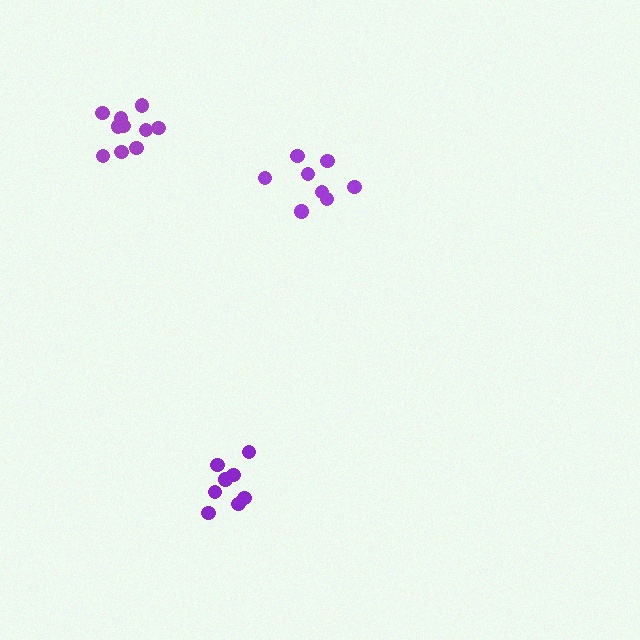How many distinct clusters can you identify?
There are 3 distinct clusters.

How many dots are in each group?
Group 1: 8 dots, Group 2: 8 dots, Group 3: 10 dots (26 total).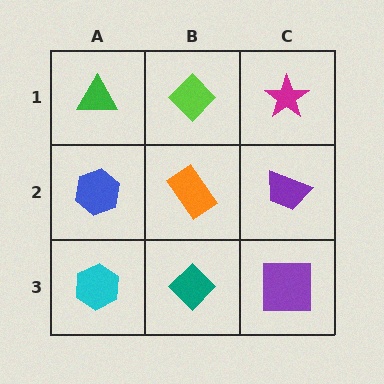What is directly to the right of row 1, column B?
A magenta star.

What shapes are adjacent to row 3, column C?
A purple trapezoid (row 2, column C), a teal diamond (row 3, column B).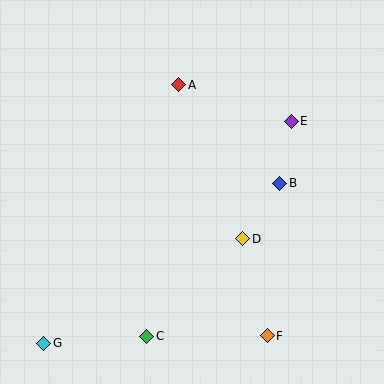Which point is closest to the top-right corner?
Point E is closest to the top-right corner.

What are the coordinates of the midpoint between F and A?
The midpoint between F and A is at (223, 210).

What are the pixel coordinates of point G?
Point G is at (43, 343).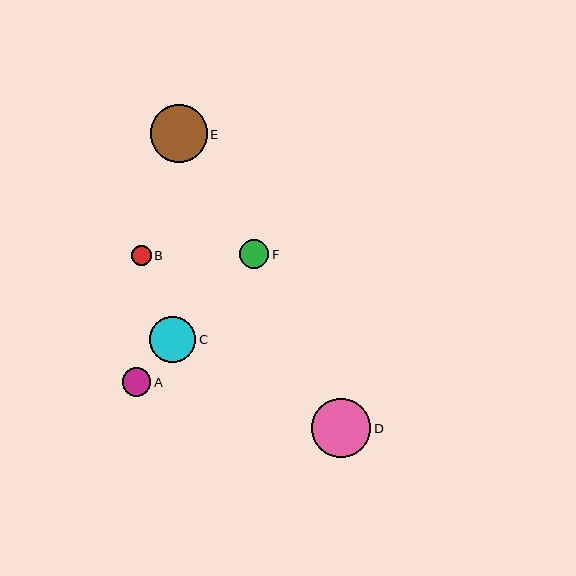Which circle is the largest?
Circle D is the largest with a size of approximately 59 pixels.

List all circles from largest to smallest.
From largest to smallest: D, E, C, F, A, B.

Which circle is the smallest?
Circle B is the smallest with a size of approximately 20 pixels.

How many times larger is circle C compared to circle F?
Circle C is approximately 1.6 times the size of circle F.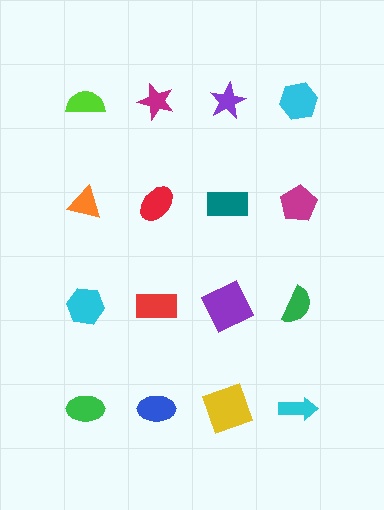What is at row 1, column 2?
A magenta star.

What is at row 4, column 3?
A yellow square.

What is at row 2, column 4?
A magenta pentagon.